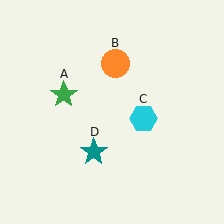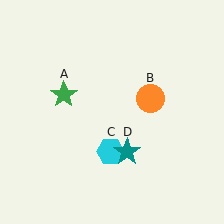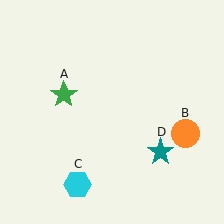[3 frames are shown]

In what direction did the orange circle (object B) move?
The orange circle (object B) moved down and to the right.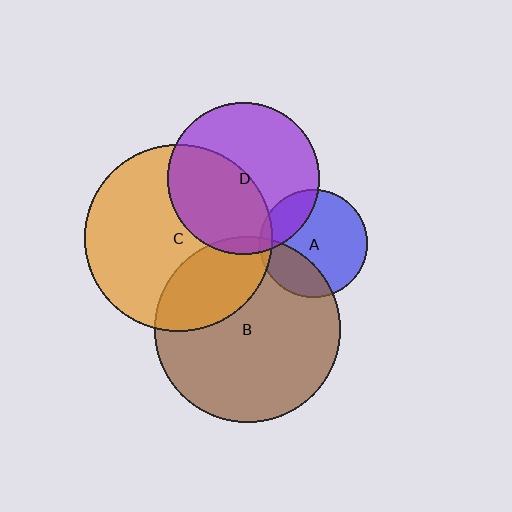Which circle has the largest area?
Circle C (orange).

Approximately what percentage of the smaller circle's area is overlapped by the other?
Approximately 20%.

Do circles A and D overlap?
Yes.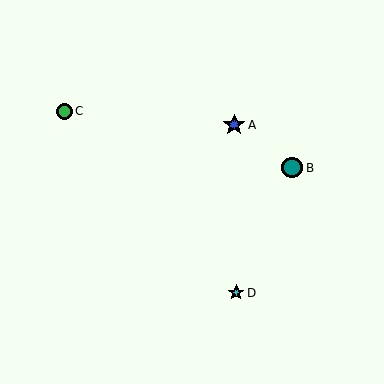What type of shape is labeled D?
Shape D is a cyan star.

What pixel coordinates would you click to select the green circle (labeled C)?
Click at (64, 111) to select the green circle C.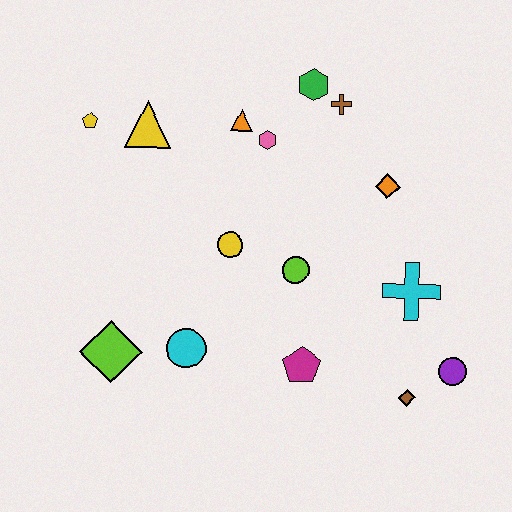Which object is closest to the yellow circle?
The lime circle is closest to the yellow circle.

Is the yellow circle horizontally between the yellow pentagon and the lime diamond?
No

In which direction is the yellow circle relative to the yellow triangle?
The yellow circle is below the yellow triangle.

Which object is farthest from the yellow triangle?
The purple circle is farthest from the yellow triangle.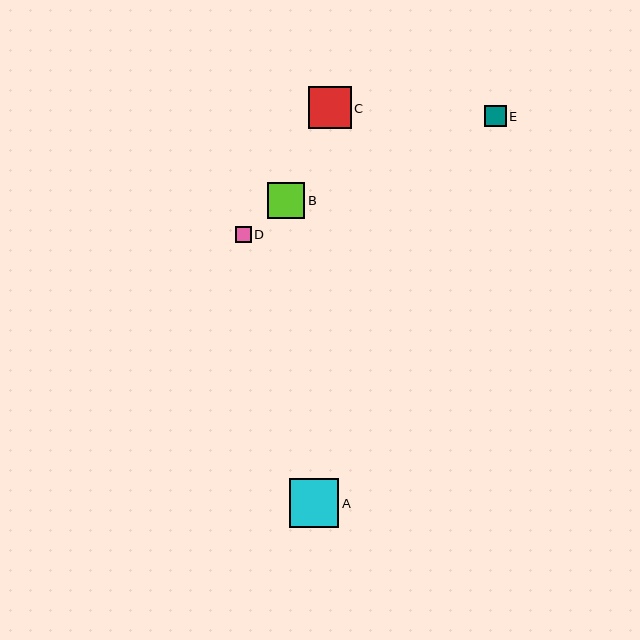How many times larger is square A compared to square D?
Square A is approximately 3.2 times the size of square D.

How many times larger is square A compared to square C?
Square A is approximately 1.2 times the size of square C.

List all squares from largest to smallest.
From largest to smallest: A, C, B, E, D.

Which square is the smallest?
Square D is the smallest with a size of approximately 15 pixels.